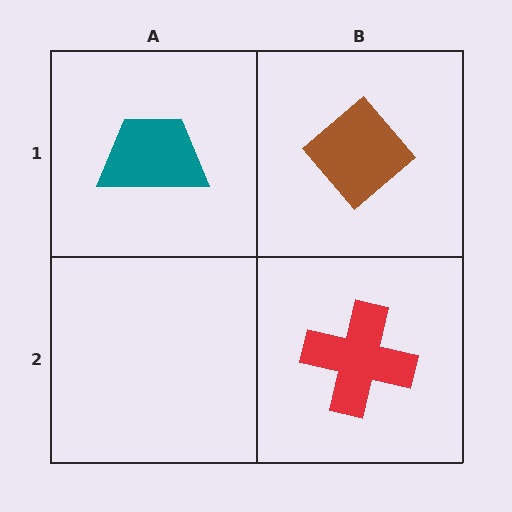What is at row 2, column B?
A red cross.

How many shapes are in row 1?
2 shapes.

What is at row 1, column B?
A brown diamond.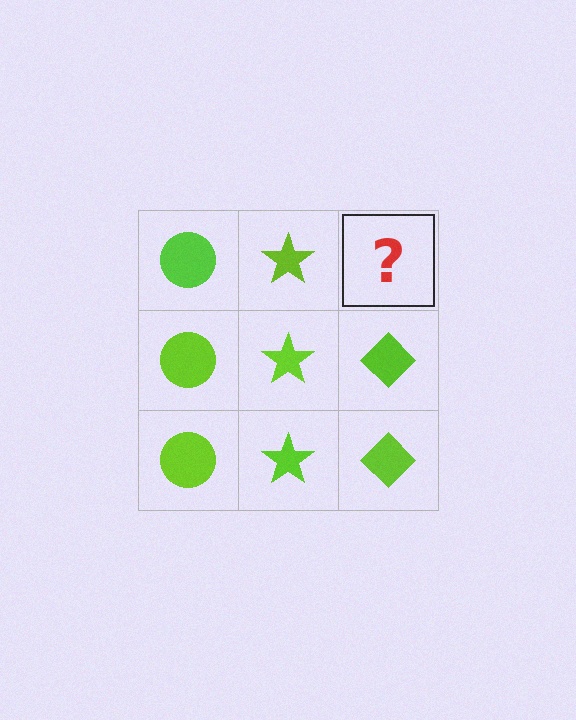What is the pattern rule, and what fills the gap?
The rule is that each column has a consistent shape. The gap should be filled with a lime diamond.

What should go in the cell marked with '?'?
The missing cell should contain a lime diamond.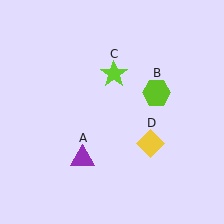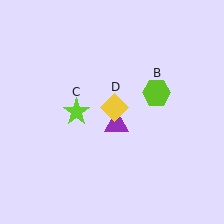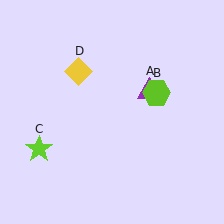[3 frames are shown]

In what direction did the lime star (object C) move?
The lime star (object C) moved down and to the left.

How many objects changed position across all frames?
3 objects changed position: purple triangle (object A), lime star (object C), yellow diamond (object D).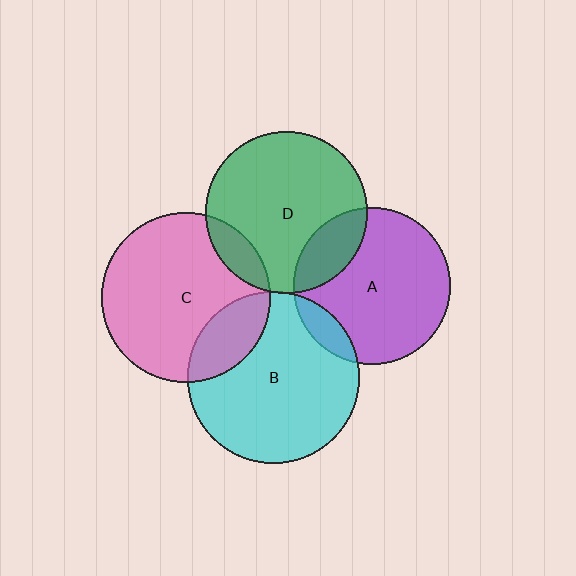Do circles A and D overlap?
Yes.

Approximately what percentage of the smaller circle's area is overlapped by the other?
Approximately 20%.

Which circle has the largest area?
Circle B (cyan).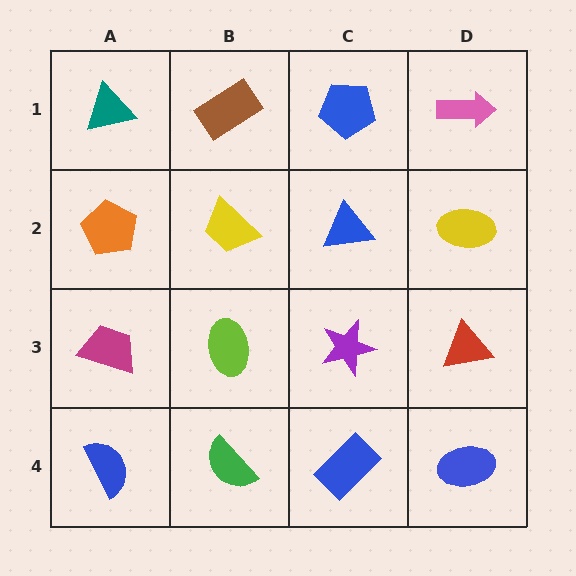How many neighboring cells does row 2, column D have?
3.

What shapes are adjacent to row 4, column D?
A red triangle (row 3, column D), a blue rectangle (row 4, column C).